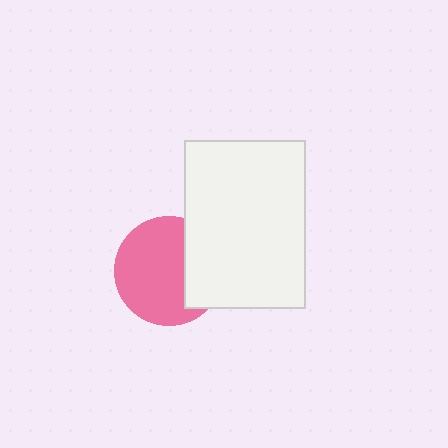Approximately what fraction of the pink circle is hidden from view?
Roughly 31% of the pink circle is hidden behind the white rectangle.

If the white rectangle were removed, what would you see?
You would see the complete pink circle.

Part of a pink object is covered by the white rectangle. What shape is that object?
It is a circle.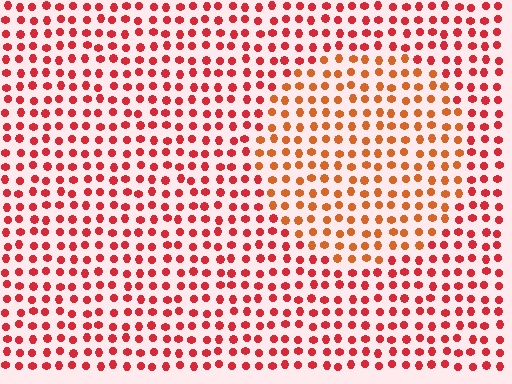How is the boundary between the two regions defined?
The boundary is defined purely by a slight shift in hue (about 27 degrees). Spacing, size, and orientation are identical on both sides.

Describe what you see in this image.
The image is filled with small red elements in a uniform arrangement. A circle-shaped region is visible where the elements are tinted to a slightly different hue, forming a subtle color boundary.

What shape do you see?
I see a circle.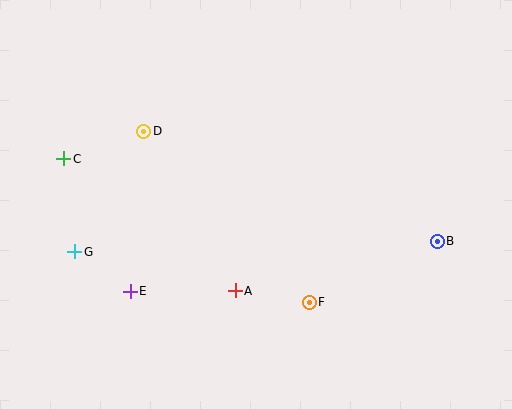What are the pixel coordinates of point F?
Point F is at (309, 302).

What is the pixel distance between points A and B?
The distance between A and B is 208 pixels.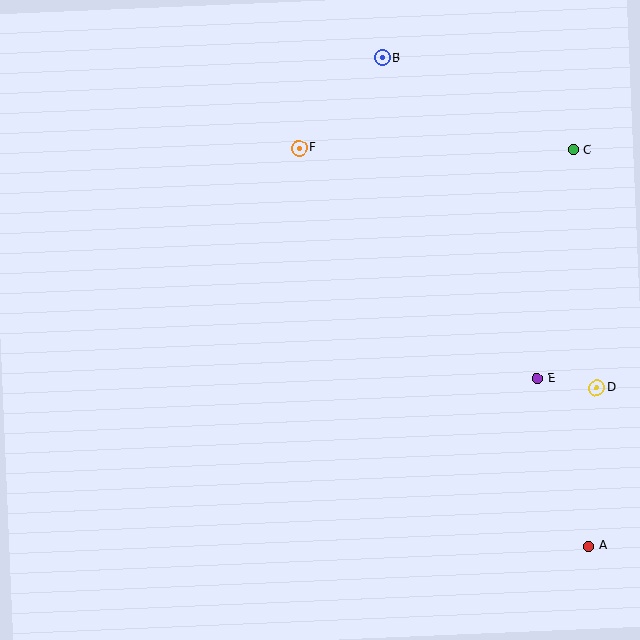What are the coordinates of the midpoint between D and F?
The midpoint between D and F is at (448, 268).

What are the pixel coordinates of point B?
Point B is at (382, 58).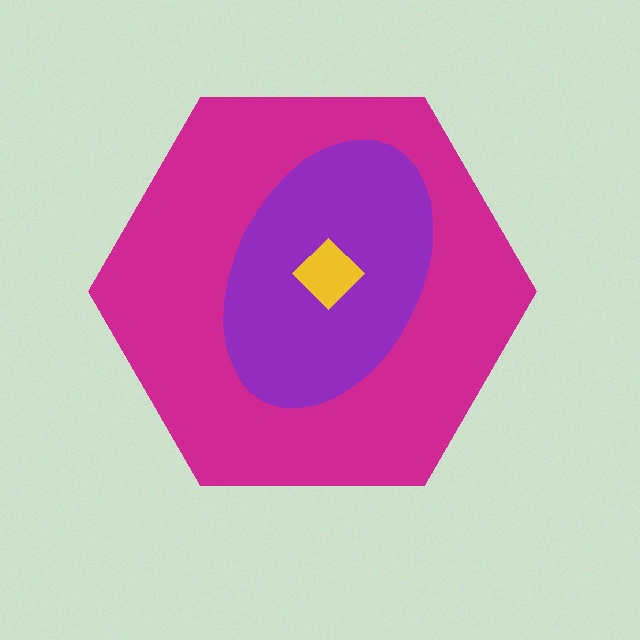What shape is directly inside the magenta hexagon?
The purple ellipse.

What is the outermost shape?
The magenta hexagon.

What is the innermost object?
The yellow diamond.